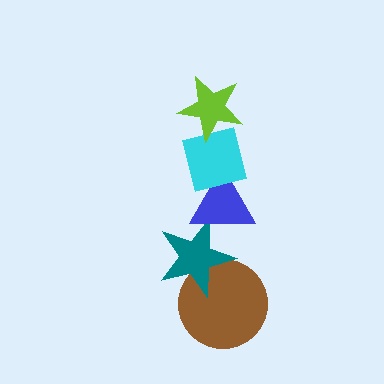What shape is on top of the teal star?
The blue triangle is on top of the teal star.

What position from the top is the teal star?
The teal star is 4th from the top.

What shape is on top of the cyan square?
The lime star is on top of the cyan square.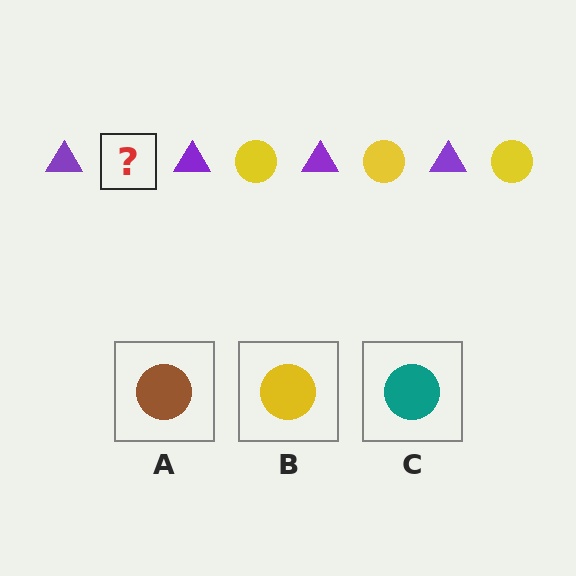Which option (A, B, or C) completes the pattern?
B.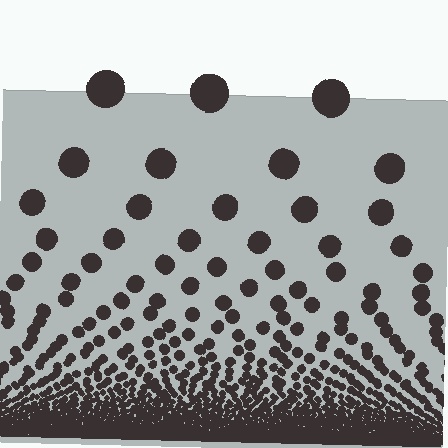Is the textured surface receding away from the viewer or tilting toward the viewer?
The surface appears to tilt toward the viewer. Texture elements get larger and sparser toward the top.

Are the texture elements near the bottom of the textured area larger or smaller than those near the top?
Smaller. The gradient is inverted — elements near the bottom are smaller and denser.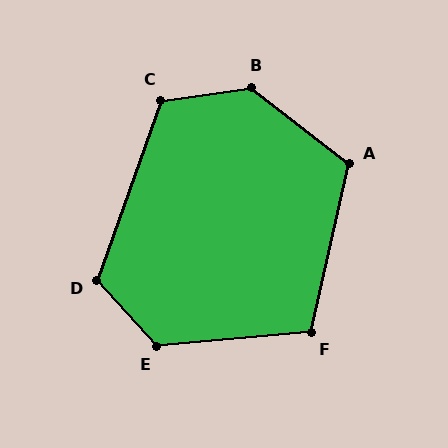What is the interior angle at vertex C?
Approximately 117 degrees (obtuse).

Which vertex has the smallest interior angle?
F, at approximately 108 degrees.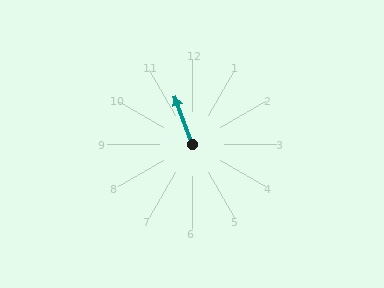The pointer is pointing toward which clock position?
Roughly 11 o'clock.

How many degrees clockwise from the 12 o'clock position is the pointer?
Approximately 339 degrees.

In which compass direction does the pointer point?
North.